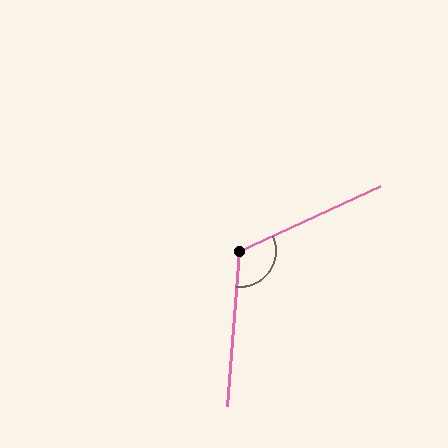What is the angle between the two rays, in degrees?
Approximately 119 degrees.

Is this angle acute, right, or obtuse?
It is obtuse.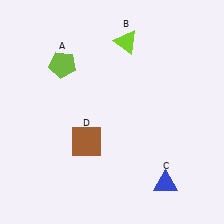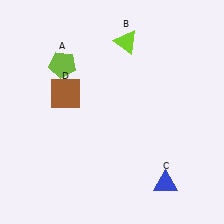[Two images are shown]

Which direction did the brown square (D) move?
The brown square (D) moved up.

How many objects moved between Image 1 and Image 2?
1 object moved between the two images.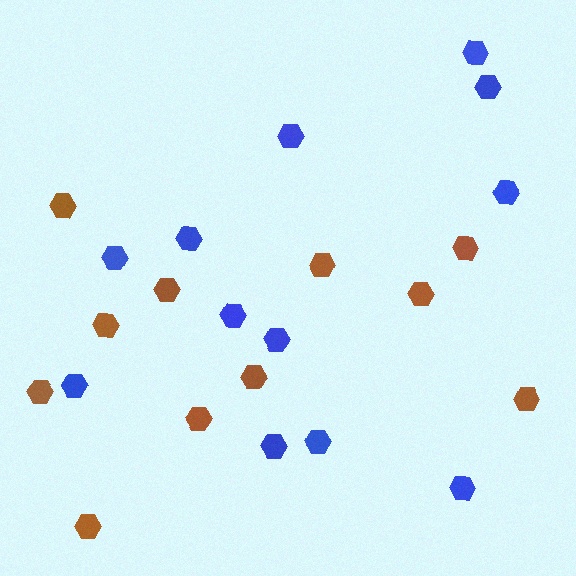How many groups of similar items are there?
There are 2 groups: one group of brown hexagons (11) and one group of blue hexagons (12).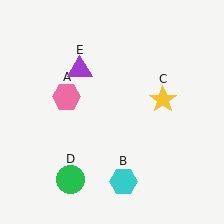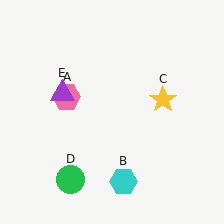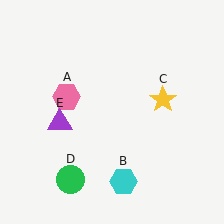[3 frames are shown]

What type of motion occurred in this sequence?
The purple triangle (object E) rotated counterclockwise around the center of the scene.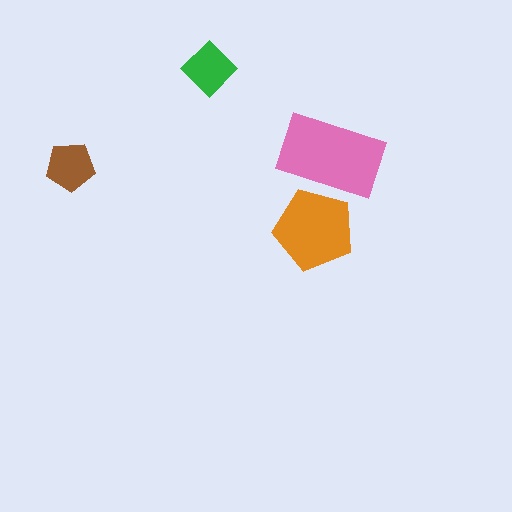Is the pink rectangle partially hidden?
Yes, it is partially covered by another shape.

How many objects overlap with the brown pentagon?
0 objects overlap with the brown pentagon.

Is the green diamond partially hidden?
No, no other shape covers it.